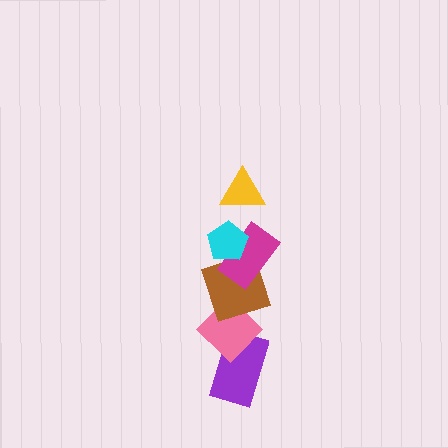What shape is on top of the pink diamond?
The brown square is on top of the pink diamond.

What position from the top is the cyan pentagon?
The cyan pentagon is 2nd from the top.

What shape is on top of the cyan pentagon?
The yellow triangle is on top of the cyan pentagon.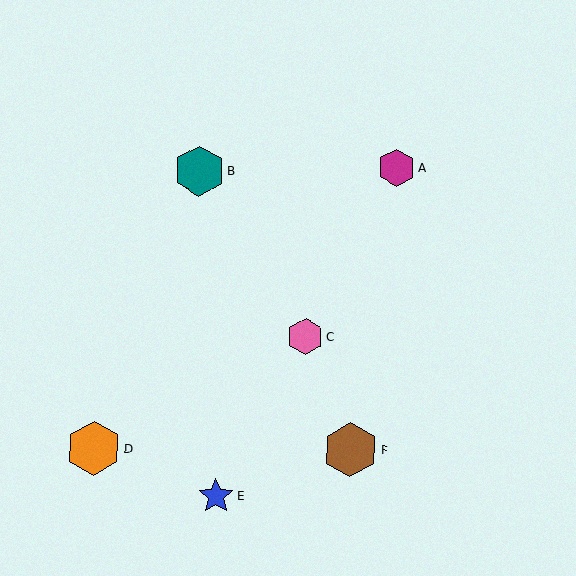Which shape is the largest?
The brown hexagon (labeled F) is the largest.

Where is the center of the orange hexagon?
The center of the orange hexagon is at (94, 448).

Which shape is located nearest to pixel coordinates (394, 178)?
The magenta hexagon (labeled A) at (396, 168) is nearest to that location.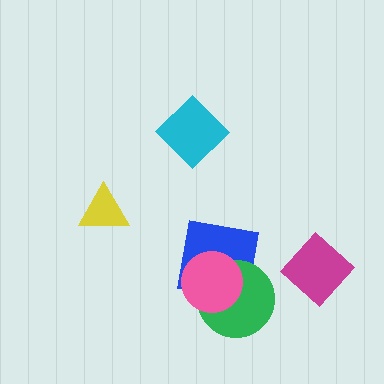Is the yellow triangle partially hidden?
No, no other shape covers it.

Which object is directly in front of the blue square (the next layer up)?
The green circle is directly in front of the blue square.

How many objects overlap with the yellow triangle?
0 objects overlap with the yellow triangle.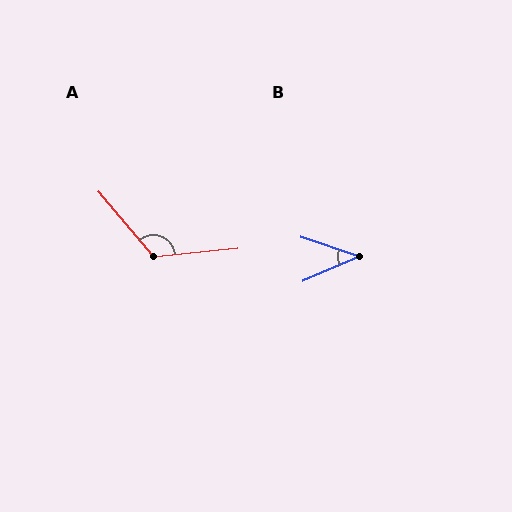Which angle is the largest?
A, at approximately 125 degrees.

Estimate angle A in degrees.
Approximately 125 degrees.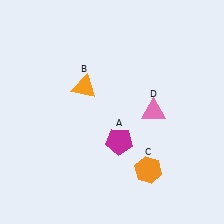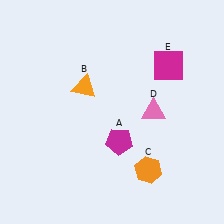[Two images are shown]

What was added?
A magenta square (E) was added in Image 2.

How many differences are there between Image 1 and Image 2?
There is 1 difference between the two images.